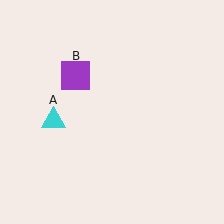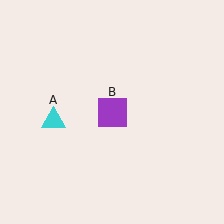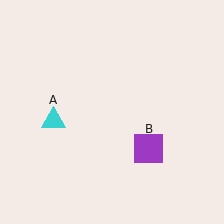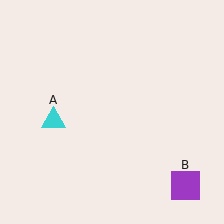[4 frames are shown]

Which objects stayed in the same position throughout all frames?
Cyan triangle (object A) remained stationary.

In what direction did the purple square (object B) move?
The purple square (object B) moved down and to the right.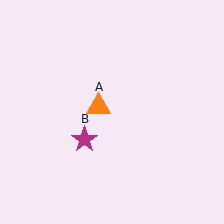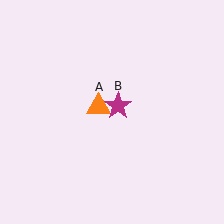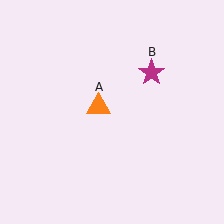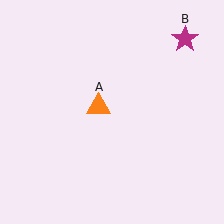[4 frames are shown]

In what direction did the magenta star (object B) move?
The magenta star (object B) moved up and to the right.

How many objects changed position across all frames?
1 object changed position: magenta star (object B).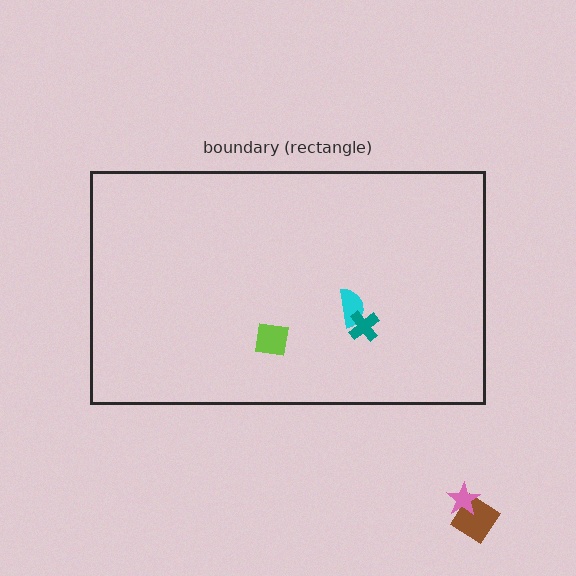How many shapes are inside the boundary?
3 inside, 2 outside.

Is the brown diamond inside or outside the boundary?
Outside.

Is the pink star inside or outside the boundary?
Outside.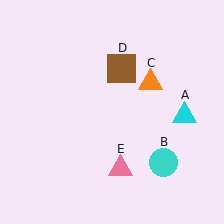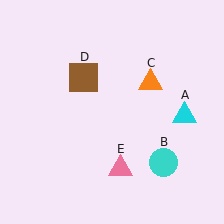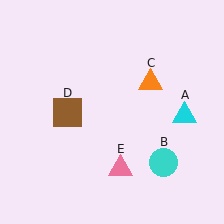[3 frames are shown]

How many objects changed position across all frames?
1 object changed position: brown square (object D).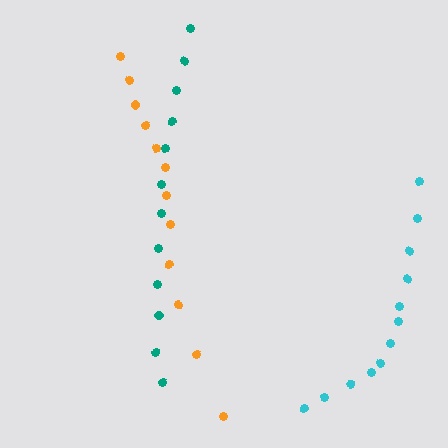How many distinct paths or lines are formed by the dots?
There are 3 distinct paths.